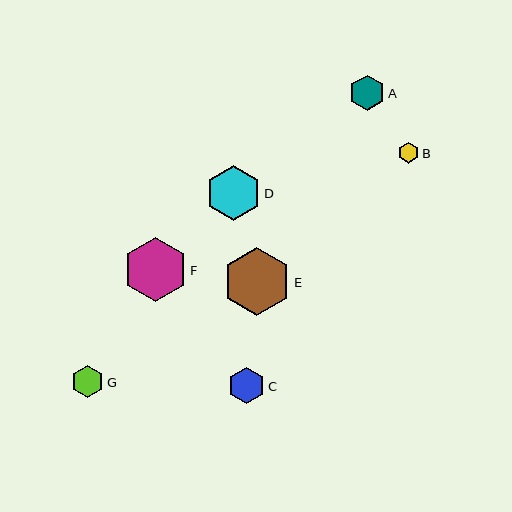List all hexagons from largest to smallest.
From largest to smallest: E, F, D, C, A, G, B.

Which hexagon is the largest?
Hexagon E is the largest with a size of approximately 68 pixels.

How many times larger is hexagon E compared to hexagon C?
Hexagon E is approximately 1.9 times the size of hexagon C.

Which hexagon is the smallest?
Hexagon B is the smallest with a size of approximately 20 pixels.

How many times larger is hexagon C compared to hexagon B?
Hexagon C is approximately 1.8 times the size of hexagon B.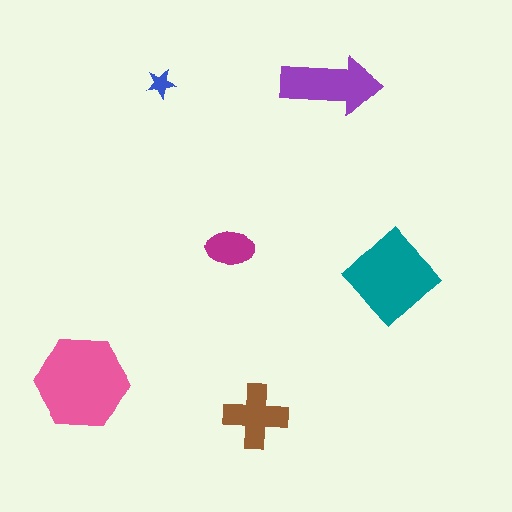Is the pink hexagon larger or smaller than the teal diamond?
Larger.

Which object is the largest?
The pink hexagon.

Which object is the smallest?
The blue star.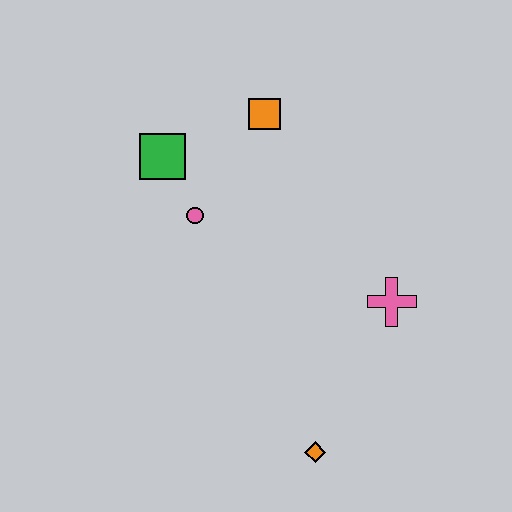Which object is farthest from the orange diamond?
The orange square is farthest from the orange diamond.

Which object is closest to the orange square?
The green square is closest to the orange square.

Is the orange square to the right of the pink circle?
Yes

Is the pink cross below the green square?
Yes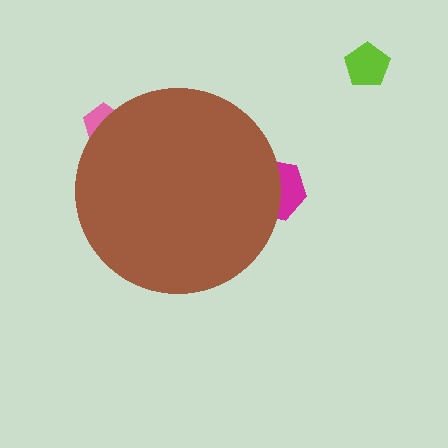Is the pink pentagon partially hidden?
Yes, the pink pentagon is partially hidden behind the brown circle.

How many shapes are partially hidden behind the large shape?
2 shapes are partially hidden.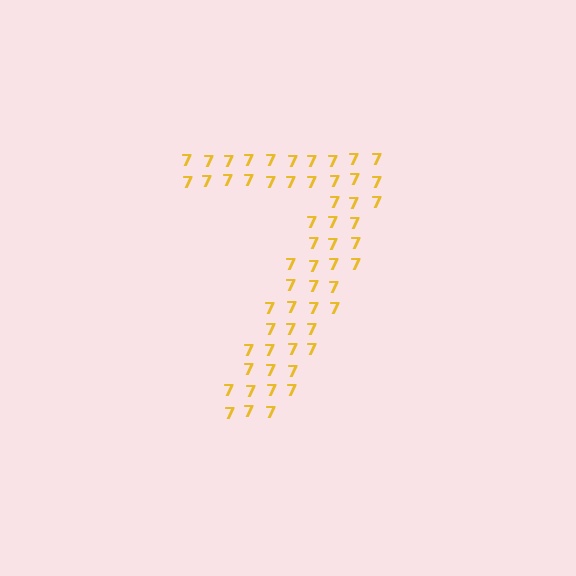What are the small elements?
The small elements are digit 7's.